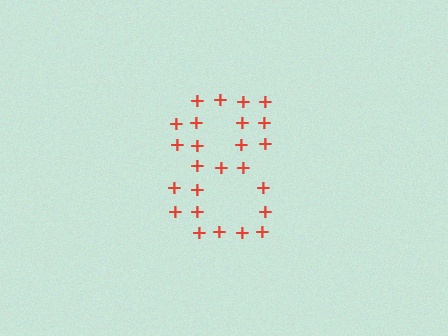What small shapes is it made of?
It is made of small plus signs.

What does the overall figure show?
The overall figure shows the digit 8.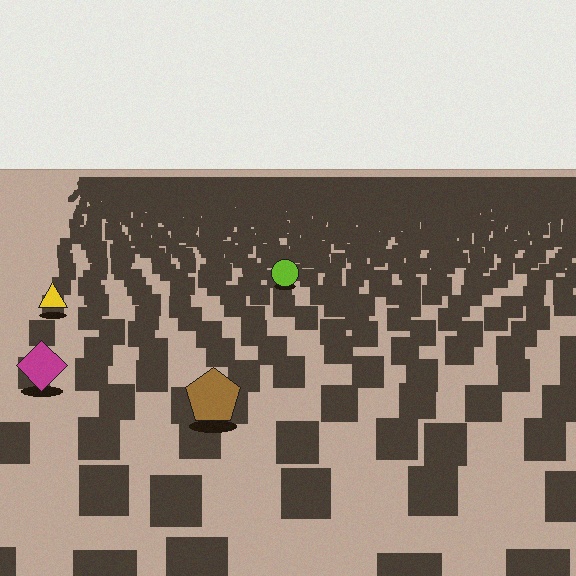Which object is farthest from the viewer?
The lime circle is farthest from the viewer. It appears smaller and the ground texture around it is denser.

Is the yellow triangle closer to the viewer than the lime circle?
Yes. The yellow triangle is closer — you can tell from the texture gradient: the ground texture is coarser near it.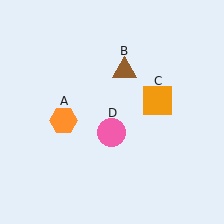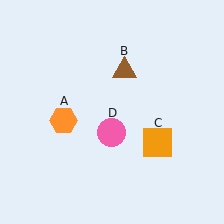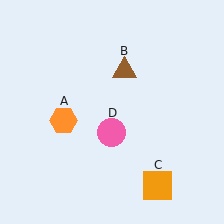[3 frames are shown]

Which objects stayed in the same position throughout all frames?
Orange hexagon (object A) and brown triangle (object B) and pink circle (object D) remained stationary.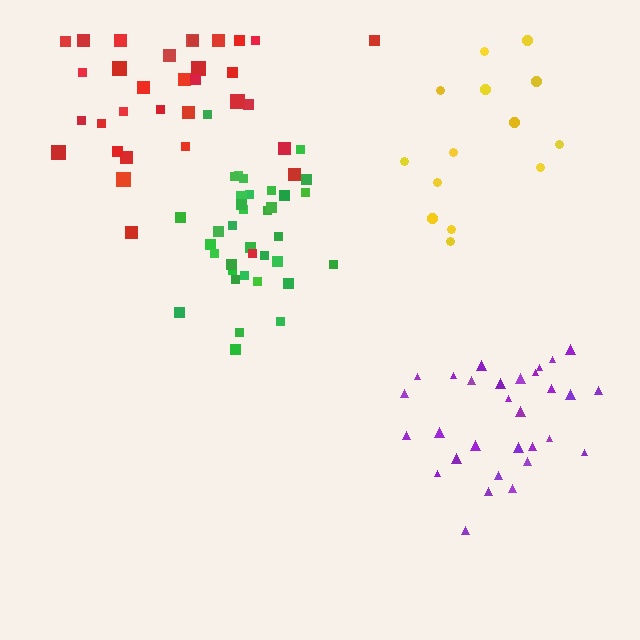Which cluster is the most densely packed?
Green.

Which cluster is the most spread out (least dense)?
Yellow.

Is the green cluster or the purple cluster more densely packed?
Green.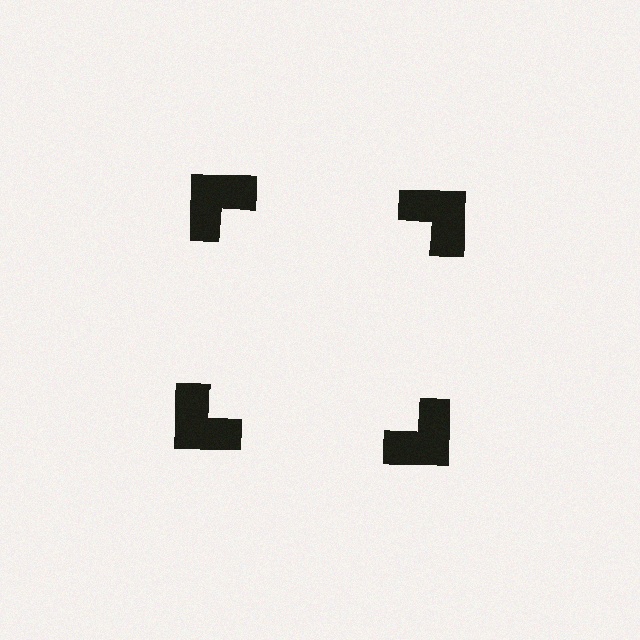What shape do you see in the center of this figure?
An illusory square — its edges are inferred from the aligned wedge cuts in the notched squares, not physically drawn.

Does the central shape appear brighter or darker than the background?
It typically appears slightly brighter than the background, even though no actual brightness change is drawn.